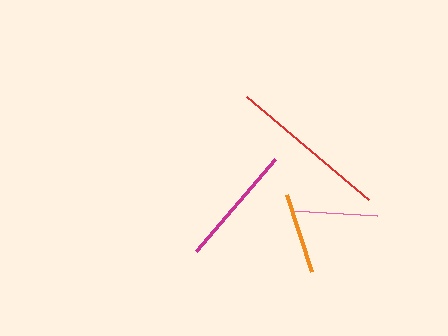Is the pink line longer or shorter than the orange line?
The pink line is longer than the orange line.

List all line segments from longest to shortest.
From longest to shortest: red, magenta, pink, orange.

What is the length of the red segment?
The red segment is approximately 160 pixels long.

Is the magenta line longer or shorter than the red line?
The red line is longer than the magenta line.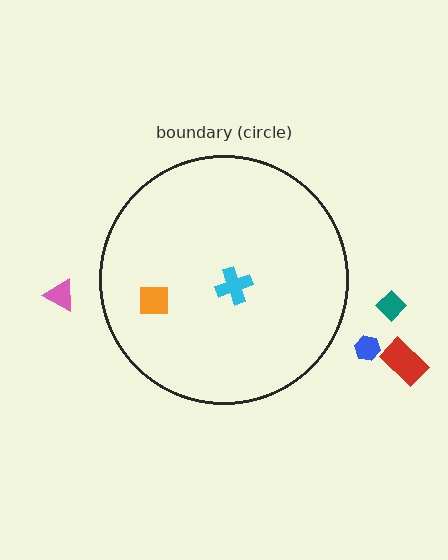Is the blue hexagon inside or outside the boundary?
Outside.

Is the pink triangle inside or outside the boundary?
Outside.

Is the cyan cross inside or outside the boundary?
Inside.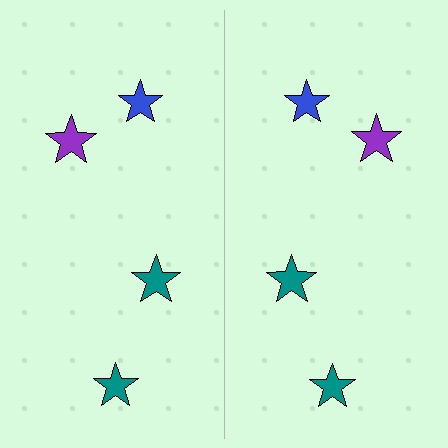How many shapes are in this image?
There are 8 shapes in this image.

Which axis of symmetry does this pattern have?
The pattern has a vertical axis of symmetry running through the center of the image.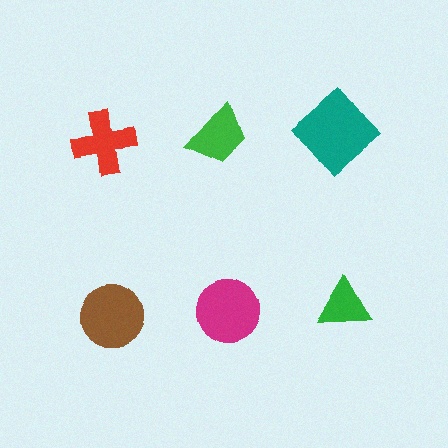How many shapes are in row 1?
3 shapes.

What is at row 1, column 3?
A teal diamond.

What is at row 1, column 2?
A green trapezoid.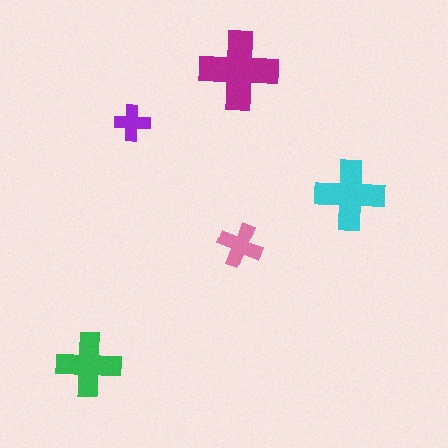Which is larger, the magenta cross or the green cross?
The magenta one.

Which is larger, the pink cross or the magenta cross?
The magenta one.